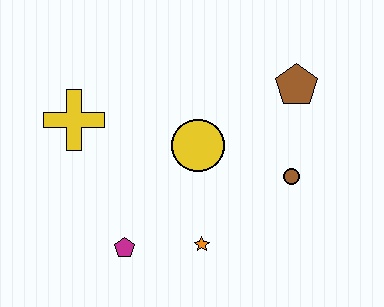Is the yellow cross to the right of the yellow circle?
No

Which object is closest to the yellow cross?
The yellow circle is closest to the yellow cross.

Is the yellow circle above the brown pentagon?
No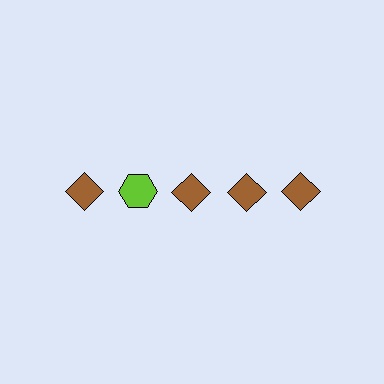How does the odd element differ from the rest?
It differs in both color (lime instead of brown) and shape (hexagon instead of diamond).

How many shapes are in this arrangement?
There are 5 shapes arranged in a grid pattern.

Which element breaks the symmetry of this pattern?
The lime hexagon in the top row, second from left column breaks the symmetry. All other shapes are brown diamonds.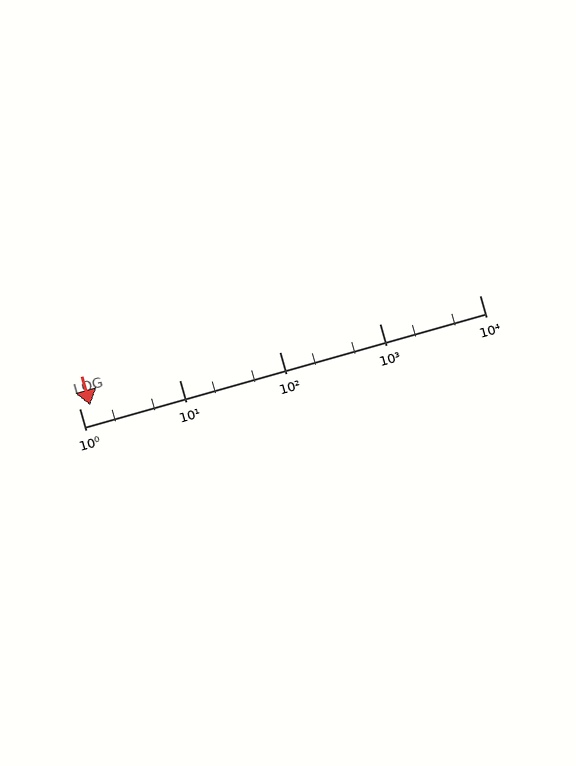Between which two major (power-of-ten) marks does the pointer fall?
The pointer is between 1 and 10.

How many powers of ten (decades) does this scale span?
The scale spans 4 decades, from 1 to 10000.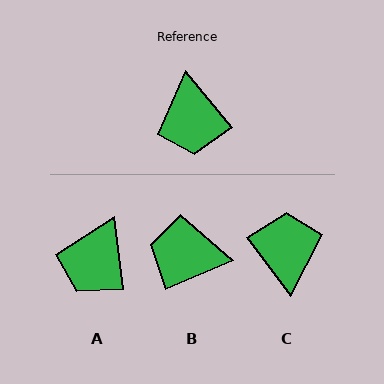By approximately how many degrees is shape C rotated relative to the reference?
Approximately 177 degrees counter-clockwise.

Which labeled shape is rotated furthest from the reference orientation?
C, about 177 degrees away.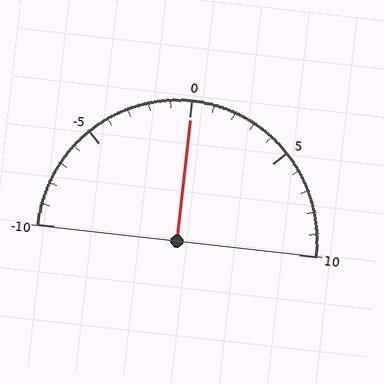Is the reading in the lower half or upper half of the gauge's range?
The reading is in the upper half of the range (-10 to 10).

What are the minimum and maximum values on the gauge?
The gauge ranges from -10 to 10.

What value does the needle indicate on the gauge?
The needle indicates approximately 0.